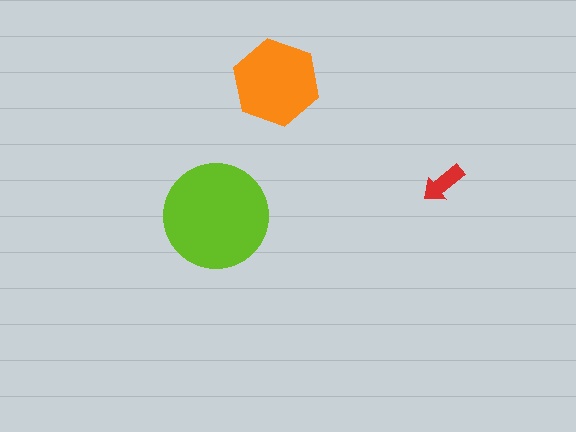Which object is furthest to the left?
The lime circle is leftmost.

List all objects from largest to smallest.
The lime circle, the orange hexagon, the red arrow.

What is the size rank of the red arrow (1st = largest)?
3rd.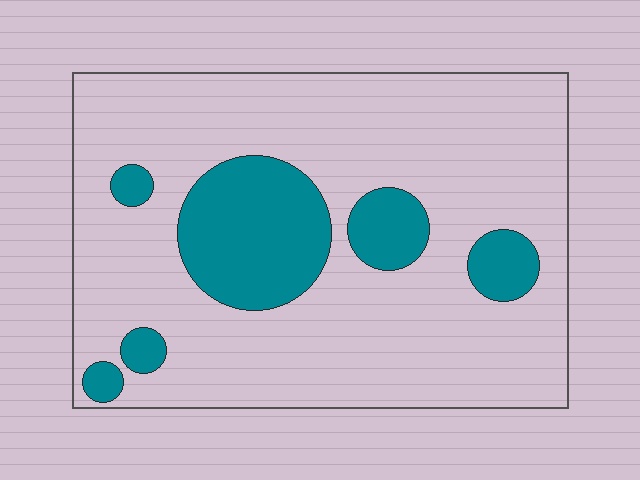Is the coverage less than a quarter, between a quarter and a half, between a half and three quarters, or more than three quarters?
Less than a quarter.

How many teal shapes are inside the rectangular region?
6.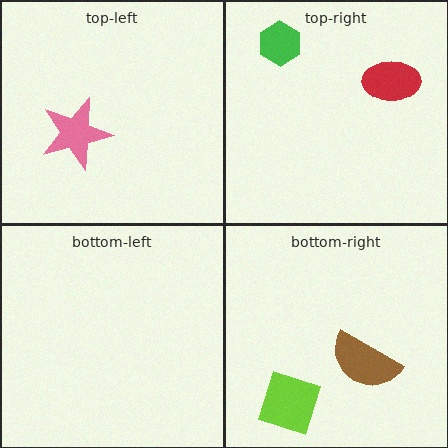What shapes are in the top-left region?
The pink star.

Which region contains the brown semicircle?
The bottom-right region.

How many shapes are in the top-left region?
1.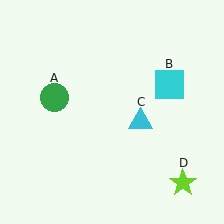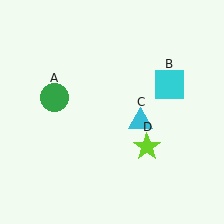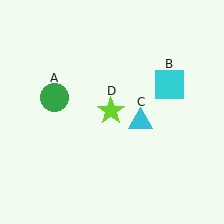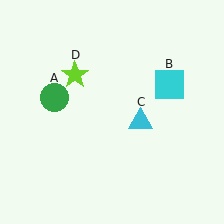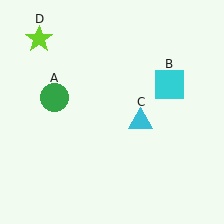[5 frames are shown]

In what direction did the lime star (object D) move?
The lime star (object D) moved up and to the left.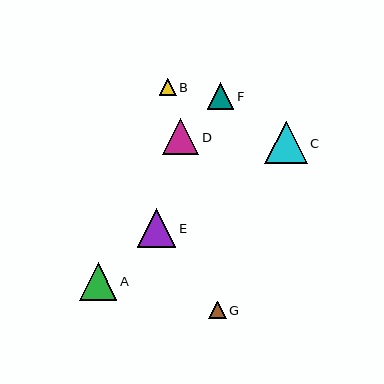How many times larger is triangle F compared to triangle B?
Triangle F is approximately 1.5 times the size of triangle B.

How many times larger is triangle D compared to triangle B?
Triangle D is approximately 2.1 times the size of triangle B.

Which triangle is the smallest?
Triangle G is the smallest with a size of approximately 17 pixels.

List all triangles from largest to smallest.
From largest to smallest: C, E, A, D, F, B, G.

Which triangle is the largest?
Triangle C is the largest with a size of approximately 42 pixels.